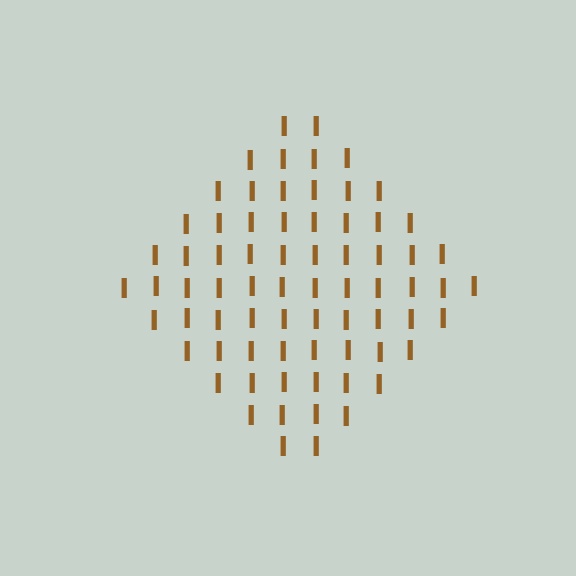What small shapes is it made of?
It is made of small letter I's.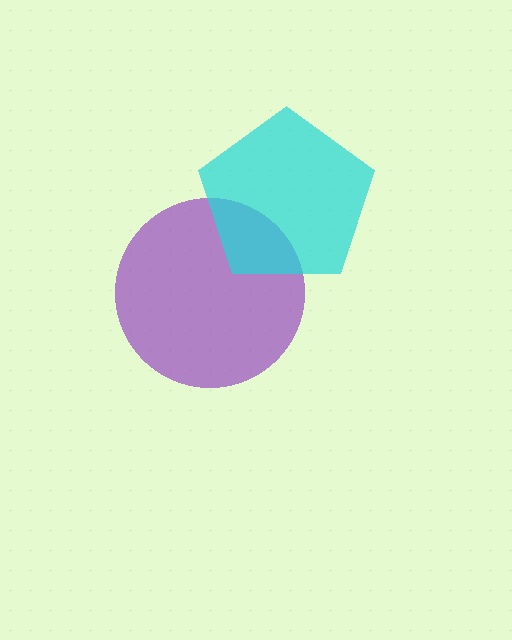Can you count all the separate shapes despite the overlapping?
Yes, there are 2 separate shapes.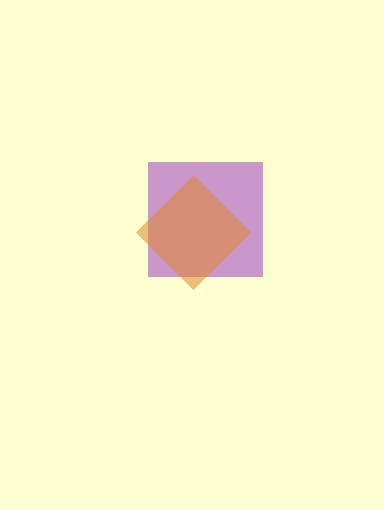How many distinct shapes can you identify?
There are 2 distinct shapes: a purple square, an orange diamond.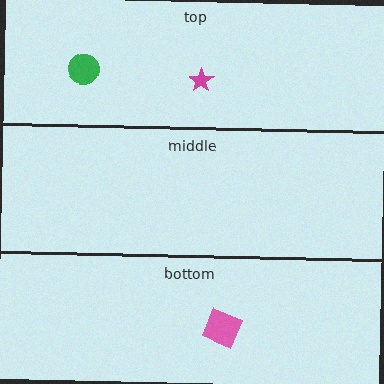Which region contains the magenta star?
The top region.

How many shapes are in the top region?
2.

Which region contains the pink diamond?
The bottom region.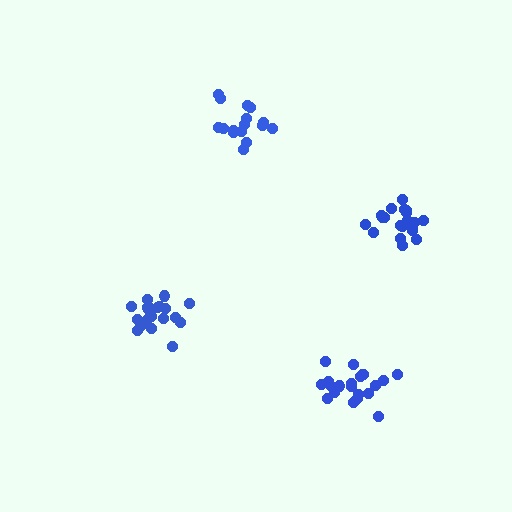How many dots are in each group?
Group 1: 16 dots, Group 2: 20 dots, Group 3: 21 dots, Group 4: 21 dots (78 total).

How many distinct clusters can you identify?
There are 4 distinct clusters.